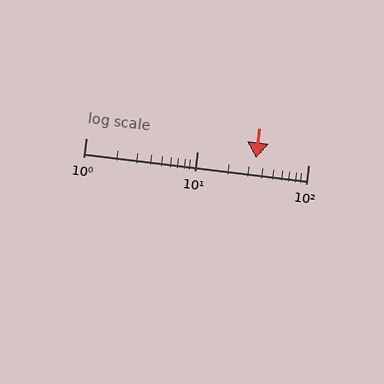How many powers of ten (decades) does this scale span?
The scale spans 2 decades, from 1 to 100.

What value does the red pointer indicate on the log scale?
The pointer indicates approximately 34.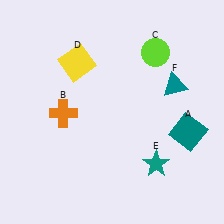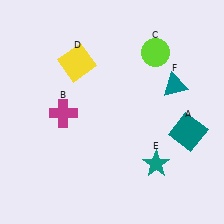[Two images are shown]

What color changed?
The cross (B) changed from orange in Image 1 to magenta in Image 2.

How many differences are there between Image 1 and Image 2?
There is 1 difference between the two images.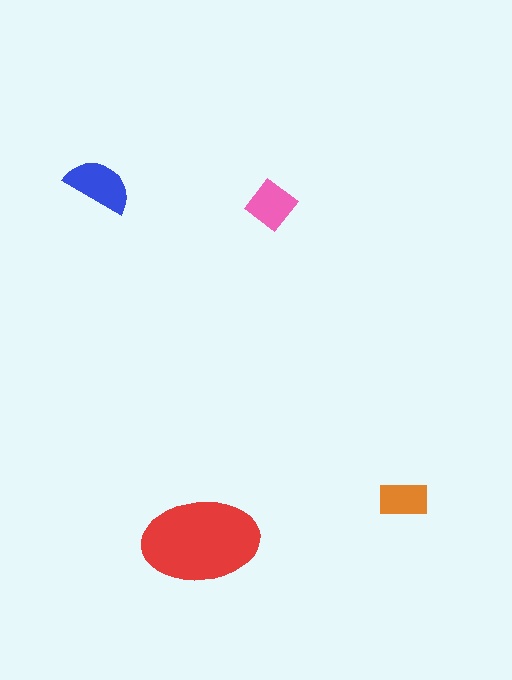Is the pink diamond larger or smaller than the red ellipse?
Smaller.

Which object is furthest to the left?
The blue semicircle is leftmost.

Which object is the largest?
The red ellipse.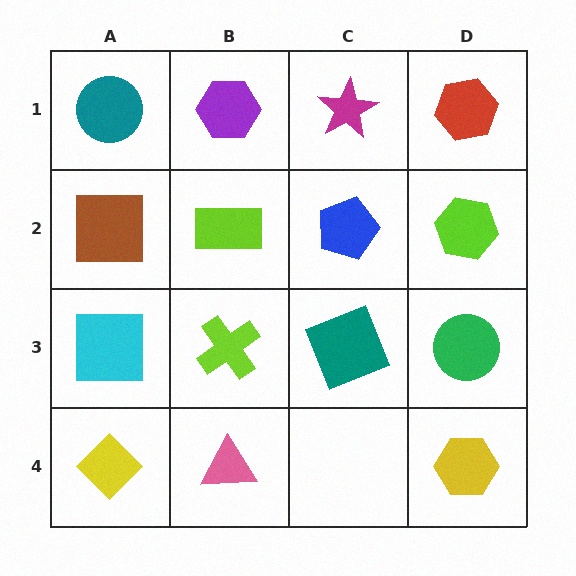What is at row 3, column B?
A lime cross.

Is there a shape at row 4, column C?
No, that cell is empty.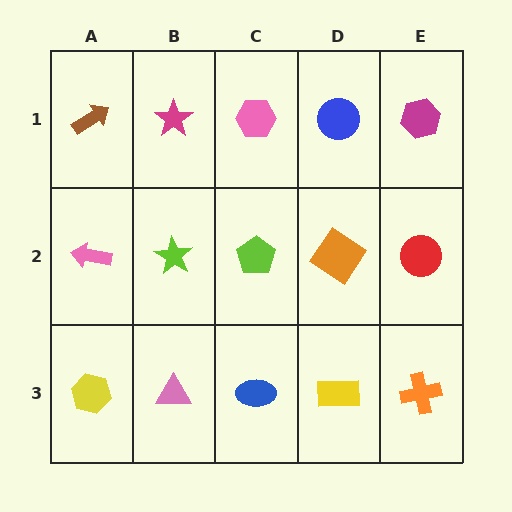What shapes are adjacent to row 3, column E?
A red circle (row 2, column E), a yellow rectangle (row 3, column D).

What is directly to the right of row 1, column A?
A magenta star.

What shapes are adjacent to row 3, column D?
An orange diamond (row 2, column D), a blue ellipse (row 3, column C), an orange cross (row 3, column E).